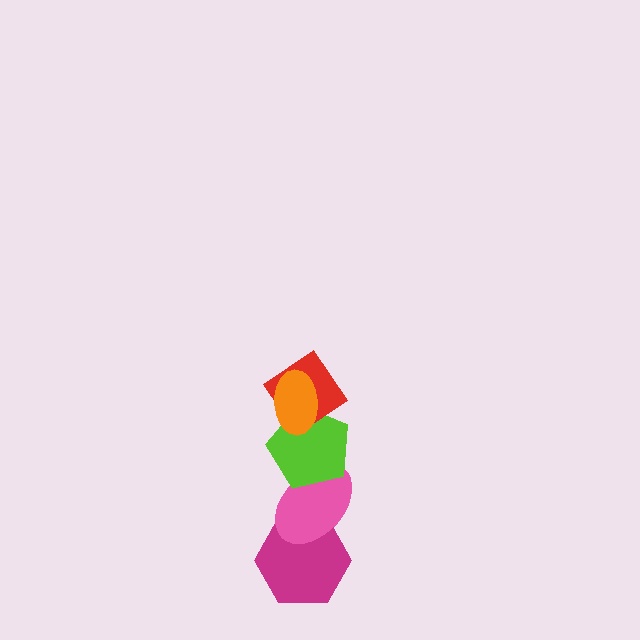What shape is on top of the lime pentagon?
The red diamond is on top of the lime pentagon.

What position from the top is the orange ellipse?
The orange ellipse is 1st from the top.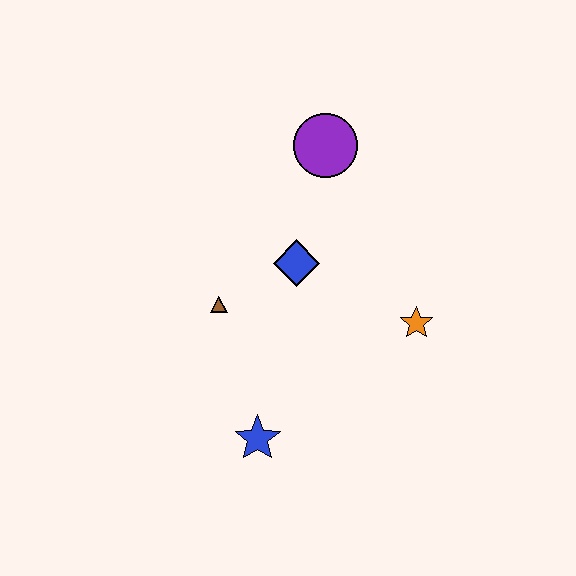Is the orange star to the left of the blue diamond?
No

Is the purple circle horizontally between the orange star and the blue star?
Yes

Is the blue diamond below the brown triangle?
No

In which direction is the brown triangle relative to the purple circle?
The brown triangle is below the purple circle.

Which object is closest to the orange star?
The blue diamond is closest to the orange star.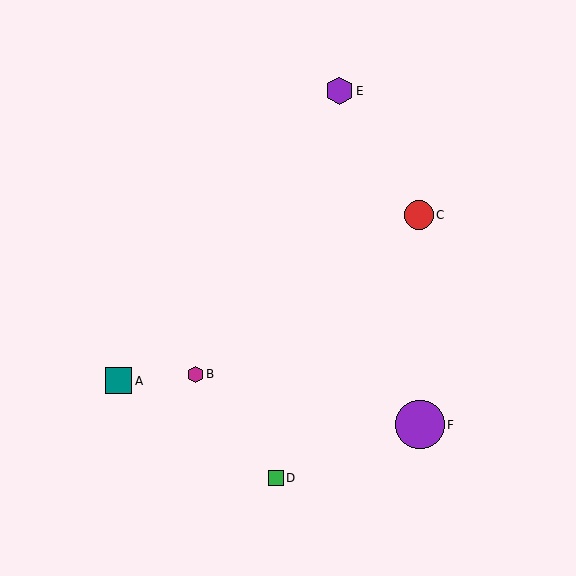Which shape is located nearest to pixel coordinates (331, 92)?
The purple hexagon (labeled E) at (339, 91) is nearest to that location.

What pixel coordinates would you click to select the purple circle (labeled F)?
Click at (420, 425) to select the purple circle F.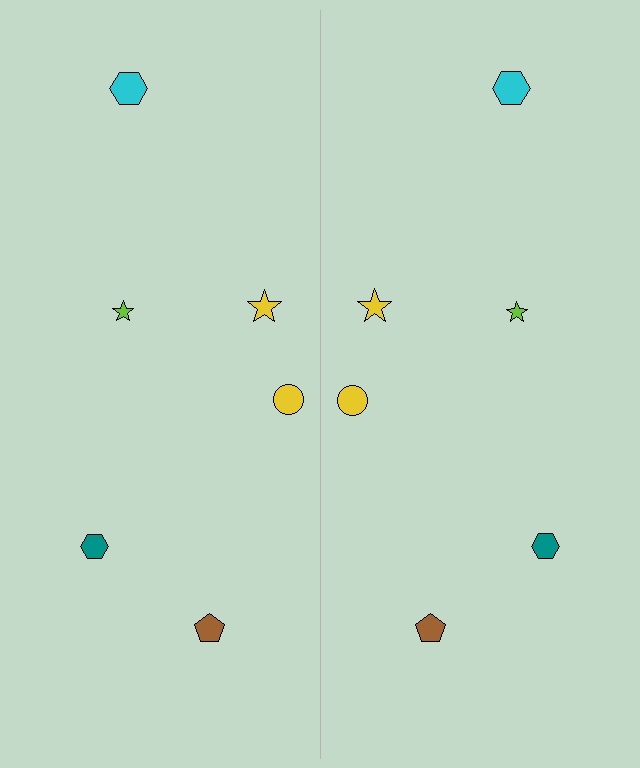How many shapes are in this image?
There are 12 shapes in this image.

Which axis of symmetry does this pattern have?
The pattern has a vertical axis of symmetry running through the center of the image.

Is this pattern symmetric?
Yes, this pattern has bilateral (reflection) symmetry.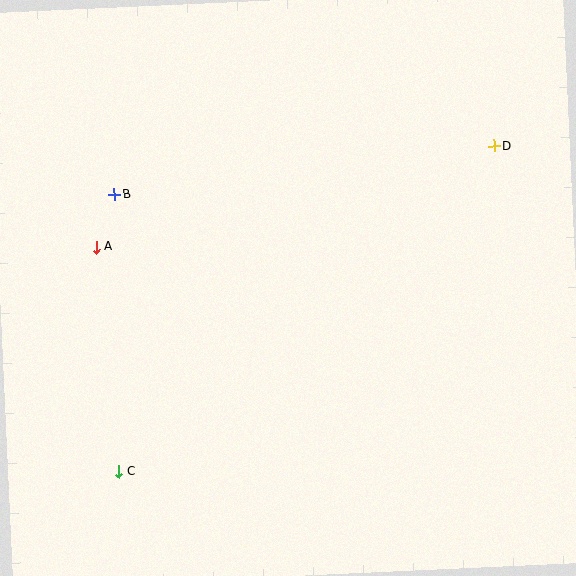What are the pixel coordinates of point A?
Point A is at (96, 247).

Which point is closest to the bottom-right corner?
Point D is closest to the bottom-right corner.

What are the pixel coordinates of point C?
Point C is at (119, 472).